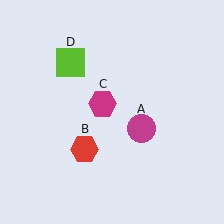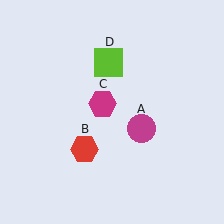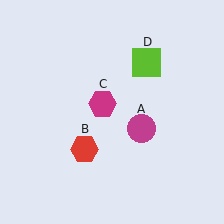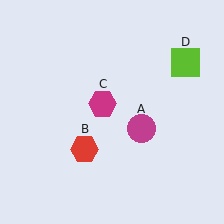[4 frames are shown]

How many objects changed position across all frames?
1 object changed position: lime square (object D).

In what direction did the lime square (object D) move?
The lime square (object D) moved right.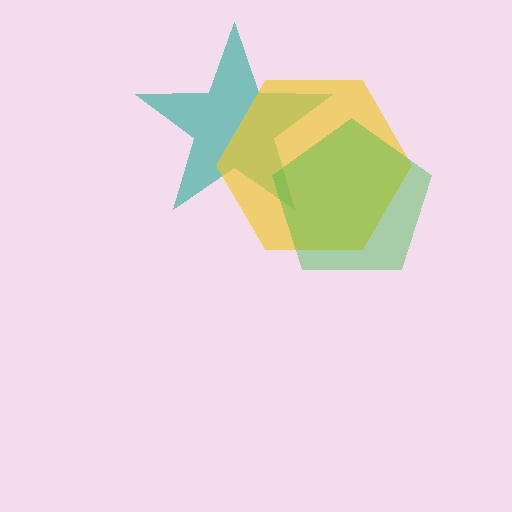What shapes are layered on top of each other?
The layered shapes are: a teal star, a yellow hexagon, a green pentagon.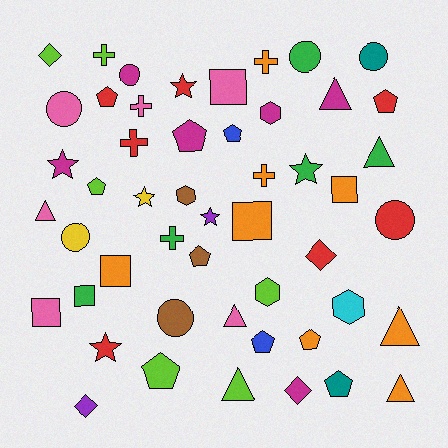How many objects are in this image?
There are 50 objects.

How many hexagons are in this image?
There are 4 hexagons.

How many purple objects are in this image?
There are 2 purple objects.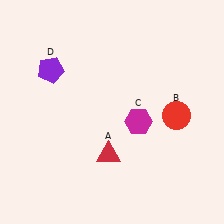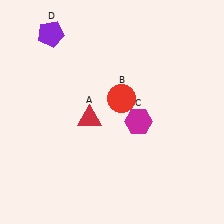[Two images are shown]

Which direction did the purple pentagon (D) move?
The purple pentagon (D) moved up.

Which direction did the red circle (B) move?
The red circle (B) moved left.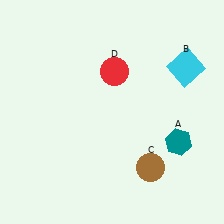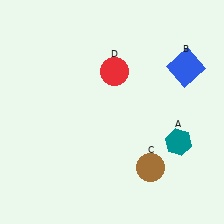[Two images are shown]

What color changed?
The square (B) changed from cyan in Image 1 to blue in Image 2.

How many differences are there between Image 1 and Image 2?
There is 1 difference between the two images.